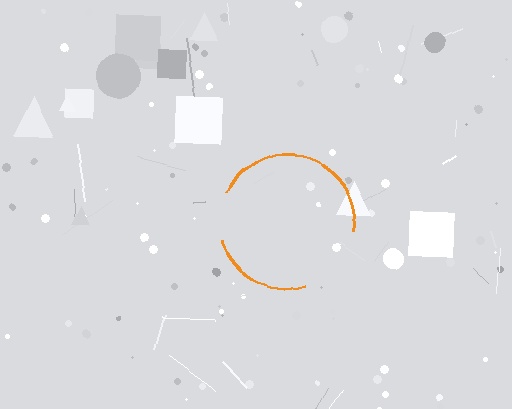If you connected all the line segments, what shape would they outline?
They would outline a circle.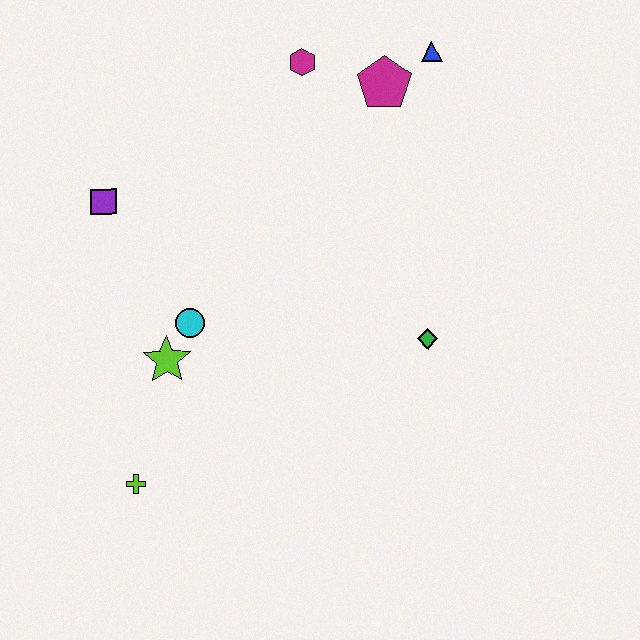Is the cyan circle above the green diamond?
Yes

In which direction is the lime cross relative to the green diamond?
The lime cross is to the left of the green diamond.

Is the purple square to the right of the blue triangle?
No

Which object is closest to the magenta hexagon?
The magenta pentagon is closest to the magenta hexagon.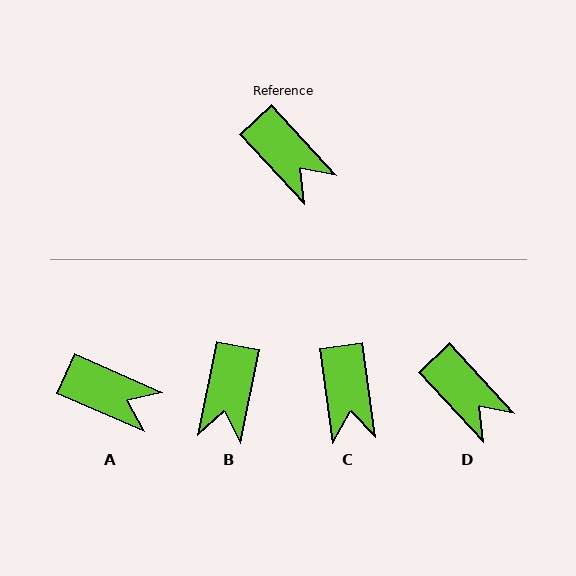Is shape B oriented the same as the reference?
No, it is off by about 54 degrees.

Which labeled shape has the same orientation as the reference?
D.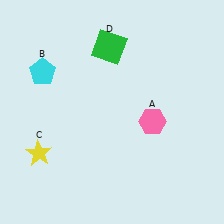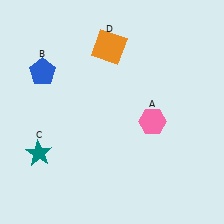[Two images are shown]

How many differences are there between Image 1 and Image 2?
There are 3 differences between the two images.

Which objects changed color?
B changed from cyan to blue. C changed from yellow to teal. D changed from green to orange.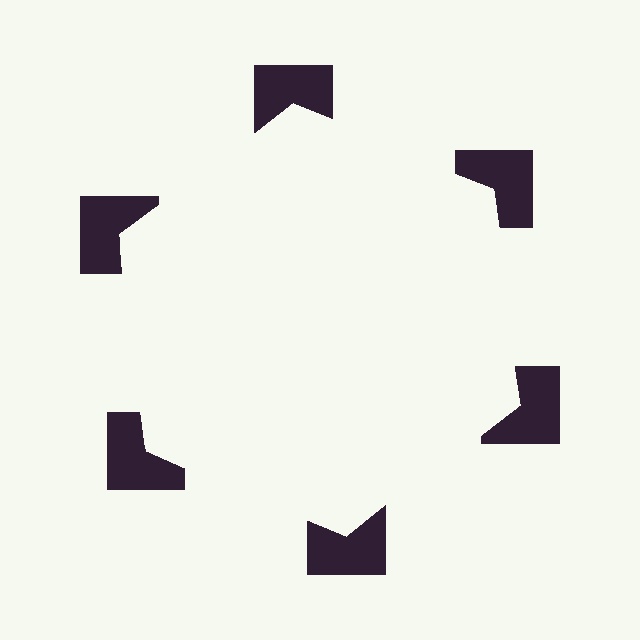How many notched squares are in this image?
There are 6 — one at each vertex of the illusory hexagon.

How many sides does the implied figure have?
6 sides.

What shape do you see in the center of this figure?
An illusory hexagon — its edges are inferred from the aligned wedge cuts in the notched squares, not physically drawn.